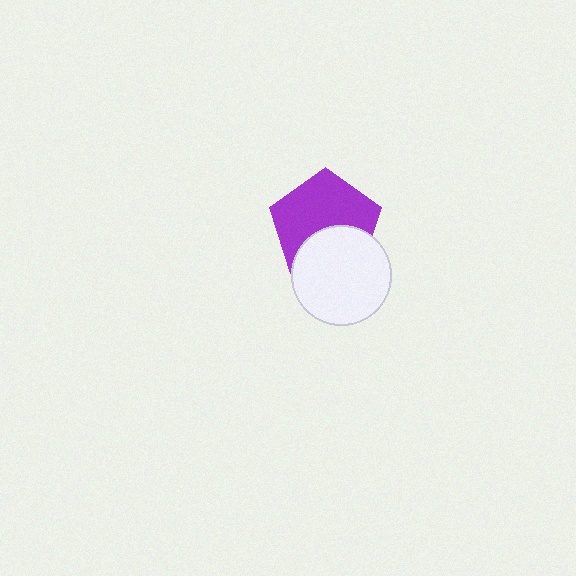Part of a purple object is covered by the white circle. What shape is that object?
It is a pentagon.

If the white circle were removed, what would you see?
You would see the complete purple pentagon.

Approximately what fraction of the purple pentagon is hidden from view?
Roughly 37% of the purple pentagon is hidden behind the white circle.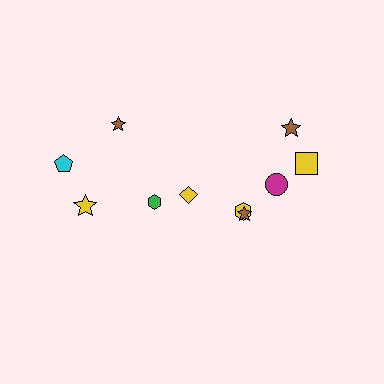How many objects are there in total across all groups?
There are 10 objects.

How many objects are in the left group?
There are 4 objects.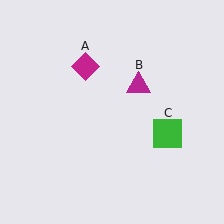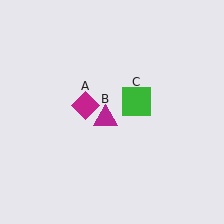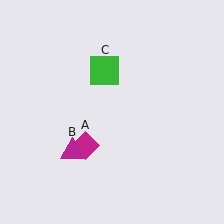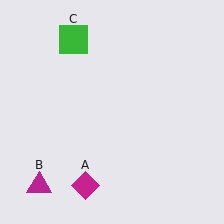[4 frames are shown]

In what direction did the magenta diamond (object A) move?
The magenta diamond (object A) moved down.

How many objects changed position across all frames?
3 objects changed position: magenta diamond (object A), magenta triangle (object B), green square (object C).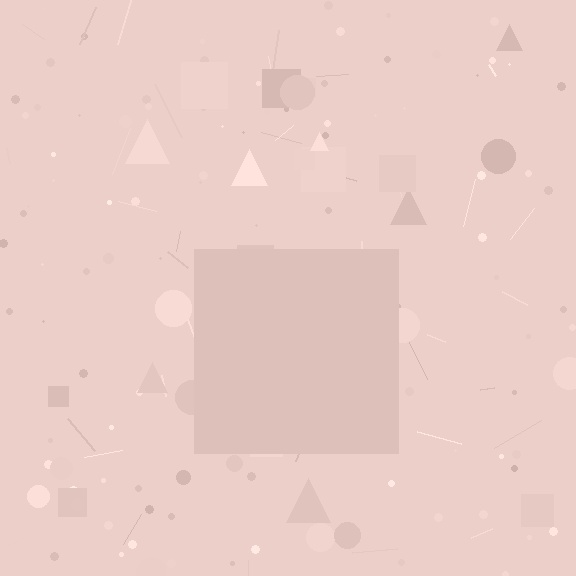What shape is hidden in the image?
A square is hidden in the image.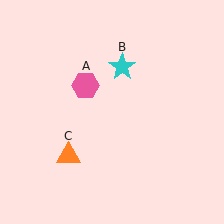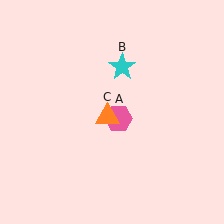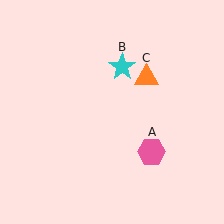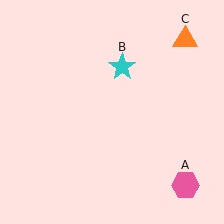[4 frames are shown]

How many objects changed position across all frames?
2 objects changed position: pink hexagon (object A), orange triangle (object C).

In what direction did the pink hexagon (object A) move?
The pink hexagon (object A) moved down and to the right.